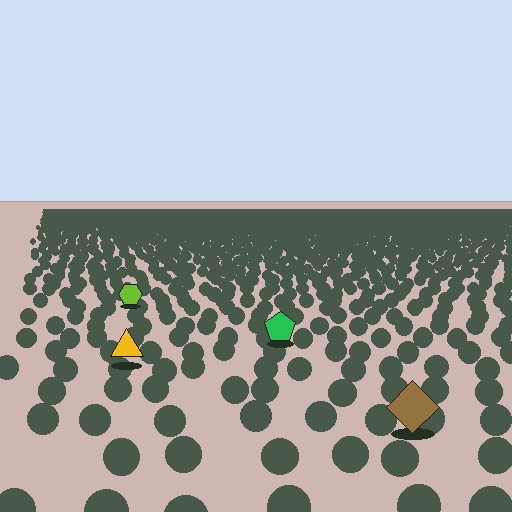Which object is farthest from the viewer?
The lime hexagon is farthest from the viewer. It appears smaller and the ground texture around it is denser.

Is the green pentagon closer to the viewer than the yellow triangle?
No. The yellow triangle is closer — you can tell from the texture gradient: the ground texture is coarser near it.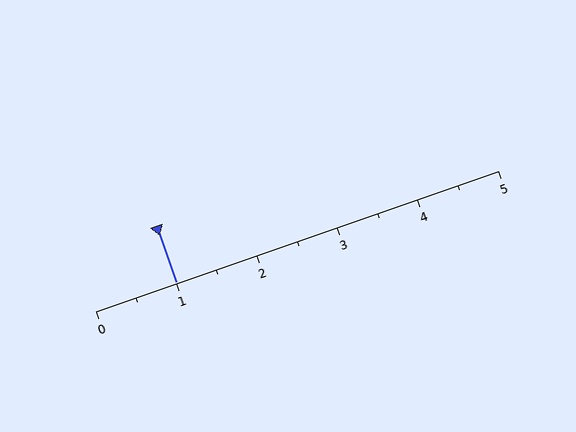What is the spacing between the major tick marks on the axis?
The major ticks are spaced 1 apart.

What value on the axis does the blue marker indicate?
The marker indicates approximately 1.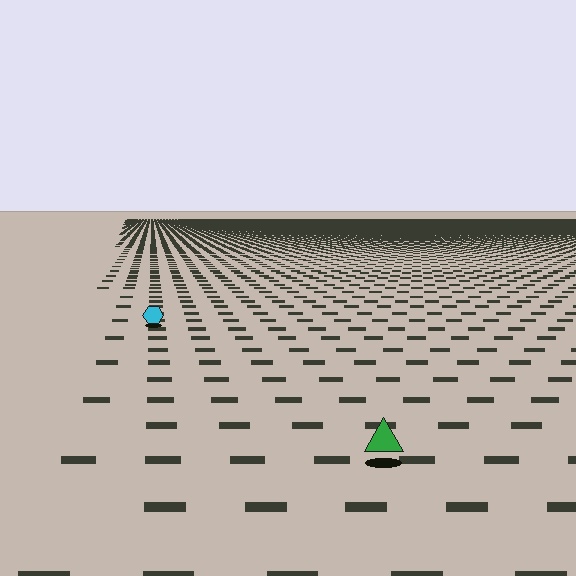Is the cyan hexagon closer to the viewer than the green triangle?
No. The green triangle is closer — you can tell from the texture gradient: the ground texture is coarser near it.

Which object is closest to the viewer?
The green triangle is closest. The texture marks near it are larger and more spread out.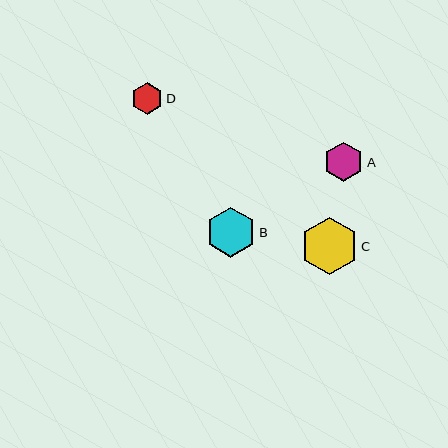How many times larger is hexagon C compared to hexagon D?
Hexagon C is approximately 1.8 times the size of hexagon D.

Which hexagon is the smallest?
Hexagon D is the smallest with a size of approximately 32 pixels.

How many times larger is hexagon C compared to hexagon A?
Hexagon C is approximately 1.4 times the size of hexagon A.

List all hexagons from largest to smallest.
From largest to smallest: C, B, A, D.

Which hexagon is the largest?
Hexagon C is the largest with a size of approximately 58 pixels.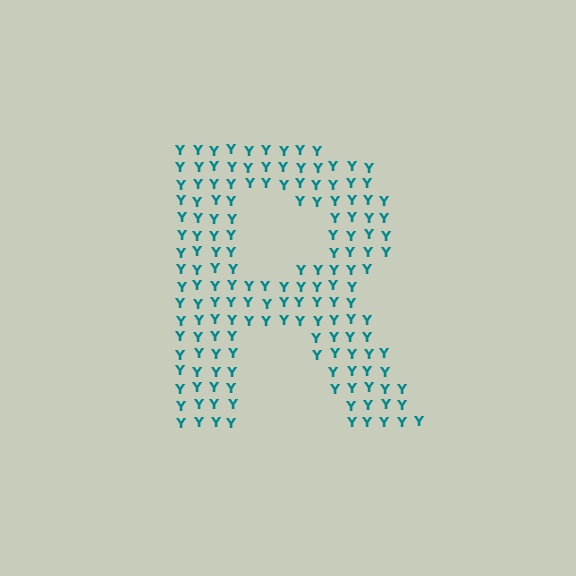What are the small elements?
The small elements are letter Y's.